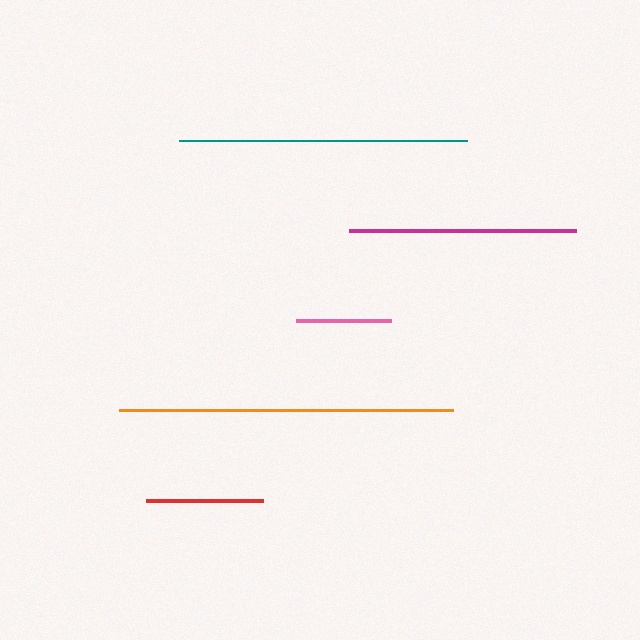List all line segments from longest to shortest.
From longest to shortest: orange, teal, magenta, red, pink.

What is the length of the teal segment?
The teal segment is approximately 288 pixels long.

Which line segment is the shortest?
The pink line is the shortest at approximately 95 pixels.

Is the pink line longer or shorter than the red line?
The red line is longer than the pink line.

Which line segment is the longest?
The orange line is the longest at approximately 334 pixels.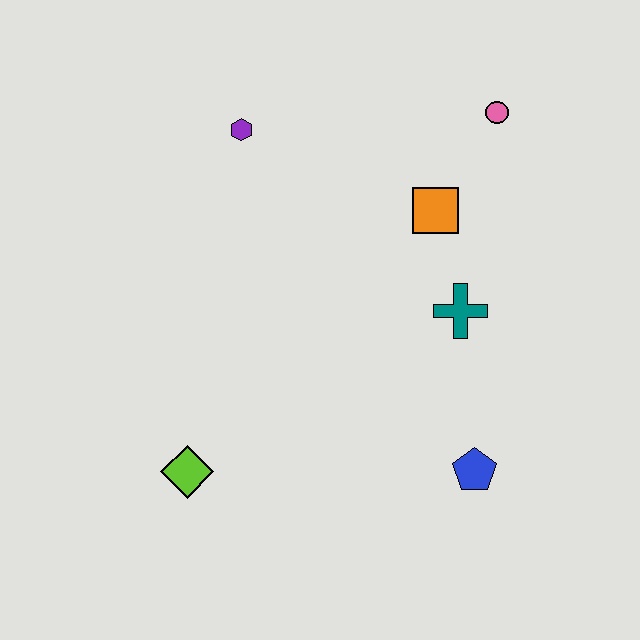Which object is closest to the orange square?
The teal cross is closest to the orange square.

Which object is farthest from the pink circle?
The lime diamond is farthest from the pink circle.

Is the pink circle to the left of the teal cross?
No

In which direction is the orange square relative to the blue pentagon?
The orange square is above the blue pentagon.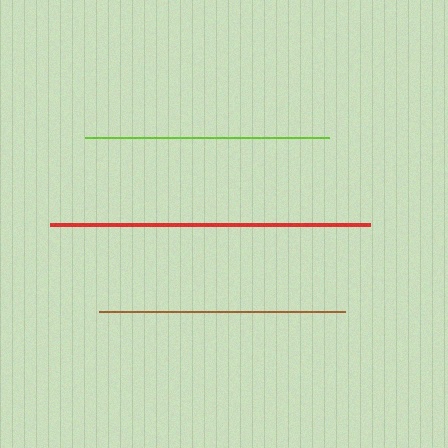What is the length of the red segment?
The red segment is approximately 320 pixels long.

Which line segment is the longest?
The red line is the longest at approximately 320 pixels.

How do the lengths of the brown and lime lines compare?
The brown and lime lines are approximately the same length.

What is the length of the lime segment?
The lime segment is approximately 244 pixels long.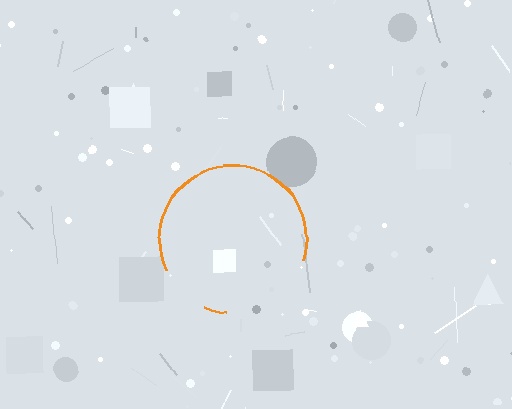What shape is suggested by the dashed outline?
The dashed outline suggests a circle.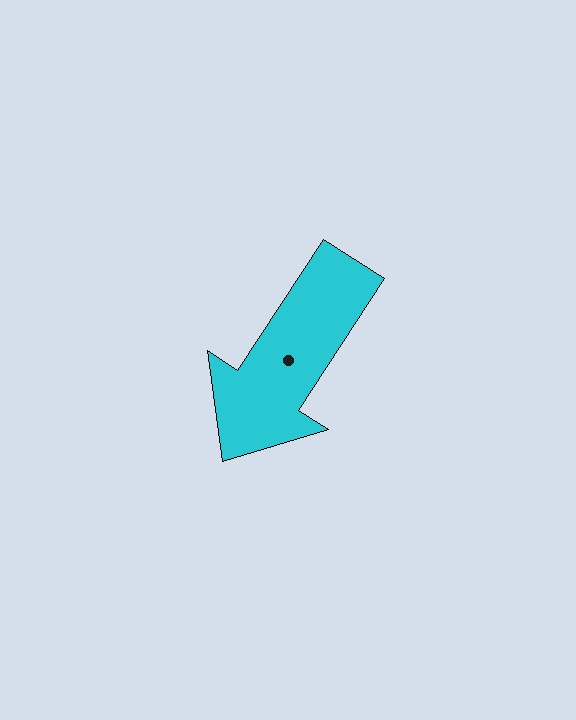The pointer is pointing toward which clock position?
Roughly 7 o'clock.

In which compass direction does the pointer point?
Southwest.